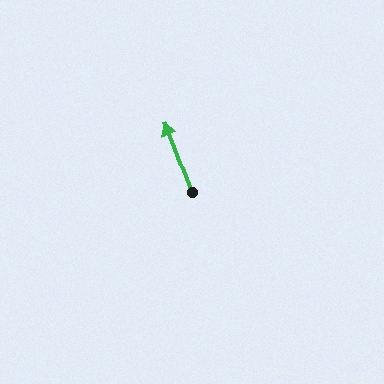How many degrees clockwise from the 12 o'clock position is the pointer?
Approximately 339 degrees.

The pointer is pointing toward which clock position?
Roughly 11 o'clock.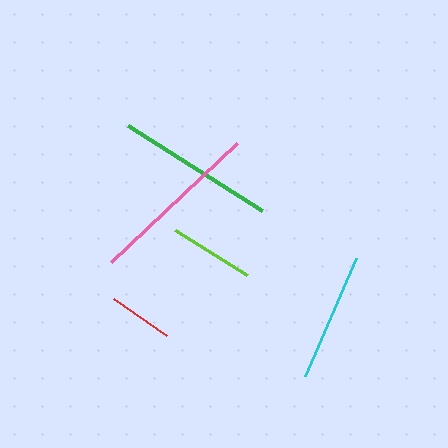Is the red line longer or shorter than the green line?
The green line is longer than the red line.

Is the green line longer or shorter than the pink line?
The pink line is longer than the green line.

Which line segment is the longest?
The pink line is the longest at approximately 173 pixels.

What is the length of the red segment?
The red segment is approximately 65 pixels long.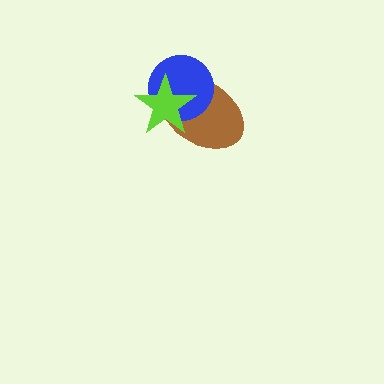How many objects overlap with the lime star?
2 objects overlap with the lime star.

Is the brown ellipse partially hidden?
Yes, it is partially covered by another shape.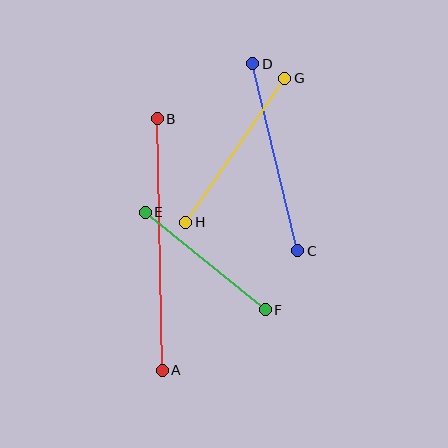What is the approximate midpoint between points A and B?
The midpoint is at approximately (160, 244) pixels.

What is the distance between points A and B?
The distance is approximately 251 pixels.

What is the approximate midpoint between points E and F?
The midpoint is at approximately (205, 261) pixels.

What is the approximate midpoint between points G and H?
The midpoint is at approximately (235, 150) pixels.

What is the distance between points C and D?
The distance is approximately 192 pixels.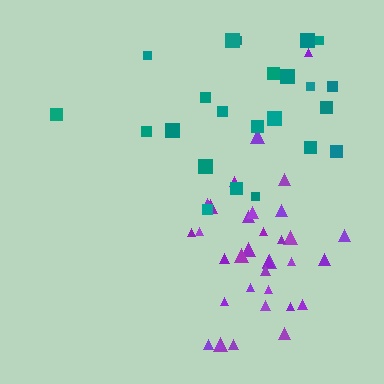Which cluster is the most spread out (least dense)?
Teal.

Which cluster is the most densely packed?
Purple.